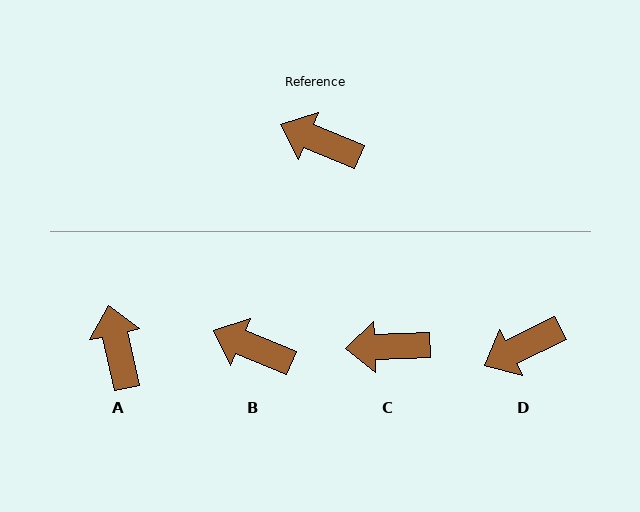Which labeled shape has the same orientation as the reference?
B.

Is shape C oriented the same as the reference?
No, it is off by about 25 degrees.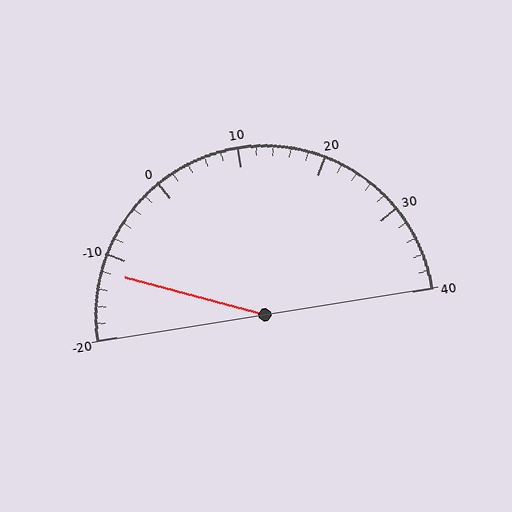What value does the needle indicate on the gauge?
The needle indicates approximately -12.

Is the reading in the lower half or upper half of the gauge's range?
The reading is in the lower half of the range (-20 to 40).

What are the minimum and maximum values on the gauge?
The gauge ranges from -20 to 40.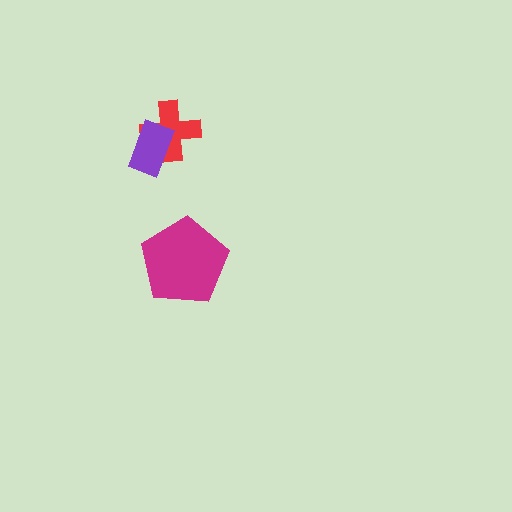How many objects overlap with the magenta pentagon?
0 objects overlap with the magenta pentagon.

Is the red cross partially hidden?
Yes, it is partially covered by another shape.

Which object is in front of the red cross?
The purple rectangle is in front of the red cross.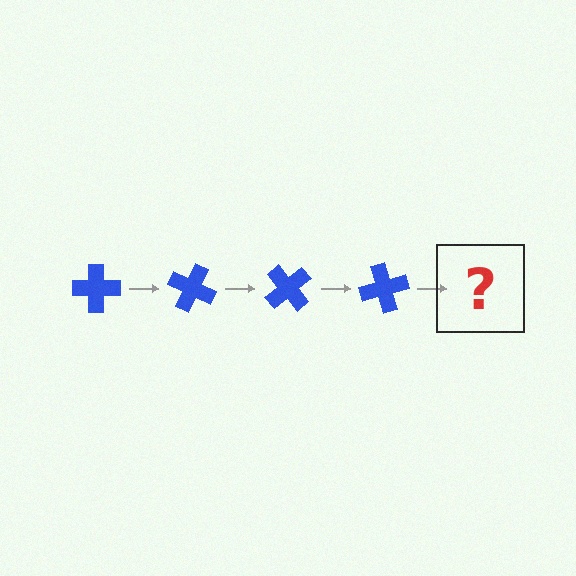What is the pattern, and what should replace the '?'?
The pattern is that the cross rotates 25 degrees each step. The '?' should be a blue cross rotated 100 degrees.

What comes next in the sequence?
The next element should be a blue cross rotated 100 degrees.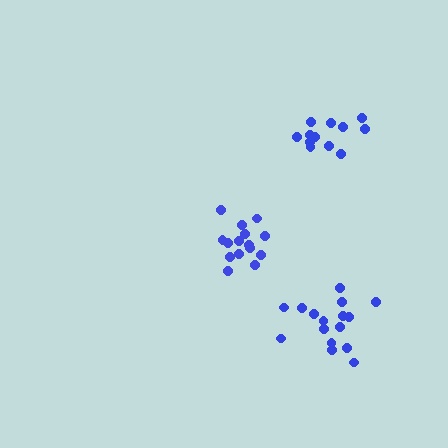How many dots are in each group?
Group 1: 15 dots, Group 2: 16 dots, Group 3: 12 dots (43 total).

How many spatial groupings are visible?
There are 3 spatial groupings.